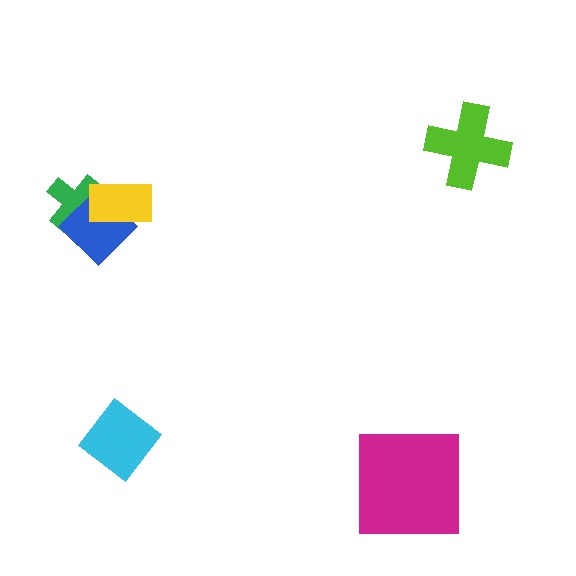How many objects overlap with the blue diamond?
2 objects overlap with the blue diamond.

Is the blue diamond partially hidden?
Yes, it is partially covered by another shape.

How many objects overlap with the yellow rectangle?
2 objects overlap with the yellow rectangle.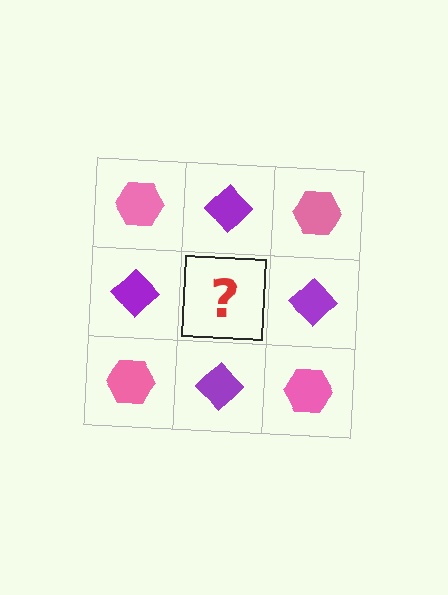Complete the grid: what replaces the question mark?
The question mark should be replaced with a pink hexagon.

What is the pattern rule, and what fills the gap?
The rule is that it alternates pink hexagon and purple diamond in a checkerboard pattern. The gap should be filled with a pink hexagon.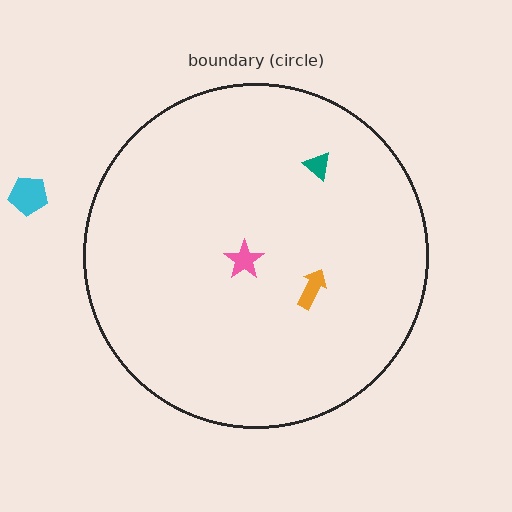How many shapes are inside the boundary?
3 inside, 1 outside.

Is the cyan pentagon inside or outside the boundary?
Outside.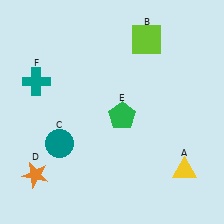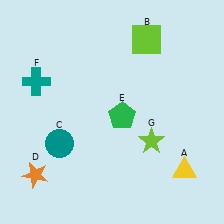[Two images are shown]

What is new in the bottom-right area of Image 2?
A lime star (G) was added in the bottom-right area of Image 2.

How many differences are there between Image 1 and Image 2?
There is 1 difference between the two images.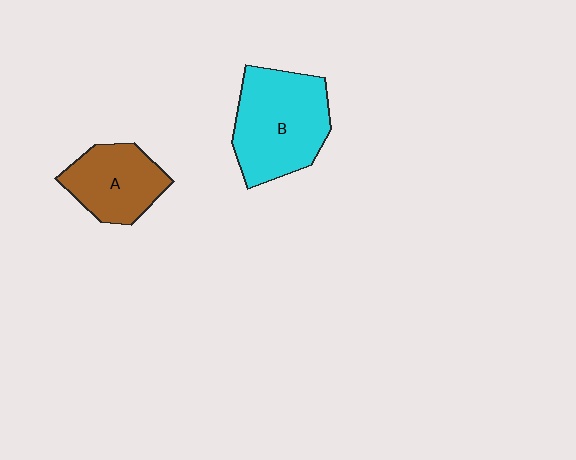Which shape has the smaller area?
Shape A (brown).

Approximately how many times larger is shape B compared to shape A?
Approximately 1.5 times.